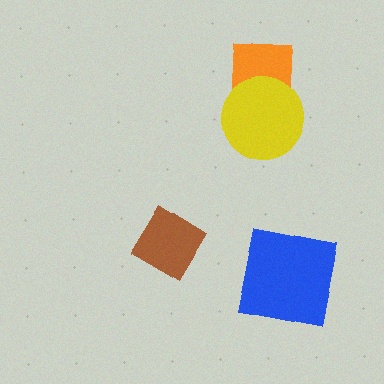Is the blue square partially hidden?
No, no other shape covers it.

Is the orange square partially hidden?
Yes, it is partially covered by another shape.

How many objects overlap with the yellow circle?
1 object overlaps with the yellow circle.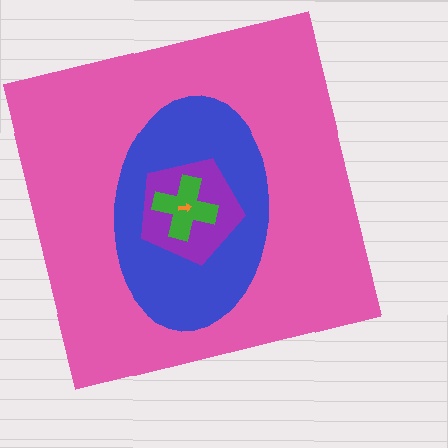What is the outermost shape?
The pink square.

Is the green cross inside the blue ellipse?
Yes.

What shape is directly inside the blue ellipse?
The purple pentagon.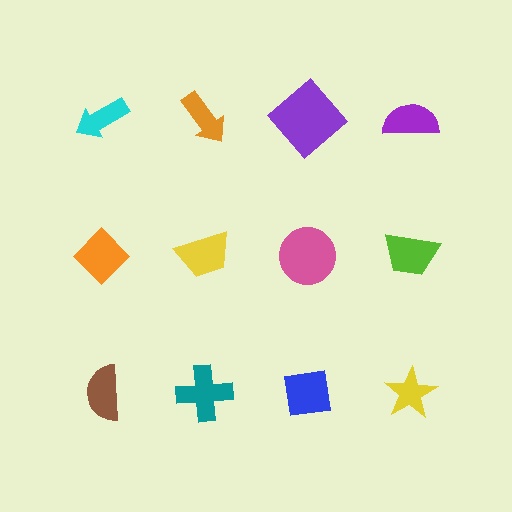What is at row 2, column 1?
An orange diamond.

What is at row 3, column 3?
A blue square.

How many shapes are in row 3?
4 shapes.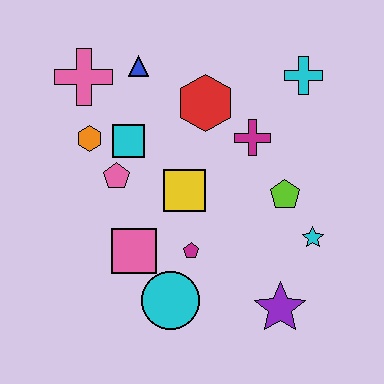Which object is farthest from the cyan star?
The pink cross is farthest from the cyan star.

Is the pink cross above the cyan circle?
Yes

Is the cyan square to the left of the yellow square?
Yes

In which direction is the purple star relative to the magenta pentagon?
The purple star is to the right of the magenta pentagon.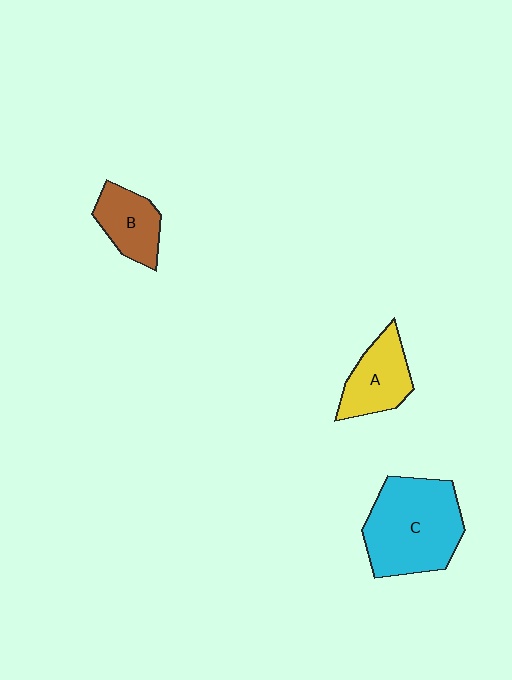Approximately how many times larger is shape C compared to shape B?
Approximately 2.1 times.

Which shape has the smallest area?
Shape B (brown).